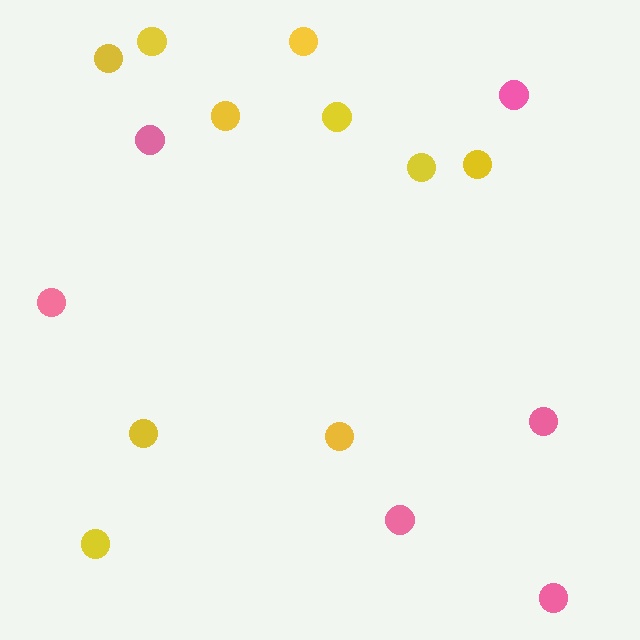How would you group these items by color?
There are 2 groups: one group of yellow circles (10) and one group of pink circles (6).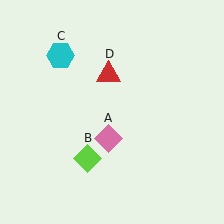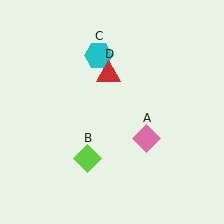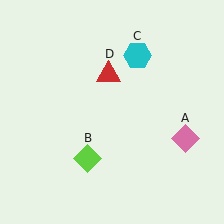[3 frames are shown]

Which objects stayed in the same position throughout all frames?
Lime diamond (object B) and red triangle (object D) remained stationary.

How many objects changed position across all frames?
2 objects changed position: pink diamond (object A), cyan hexagon (object C).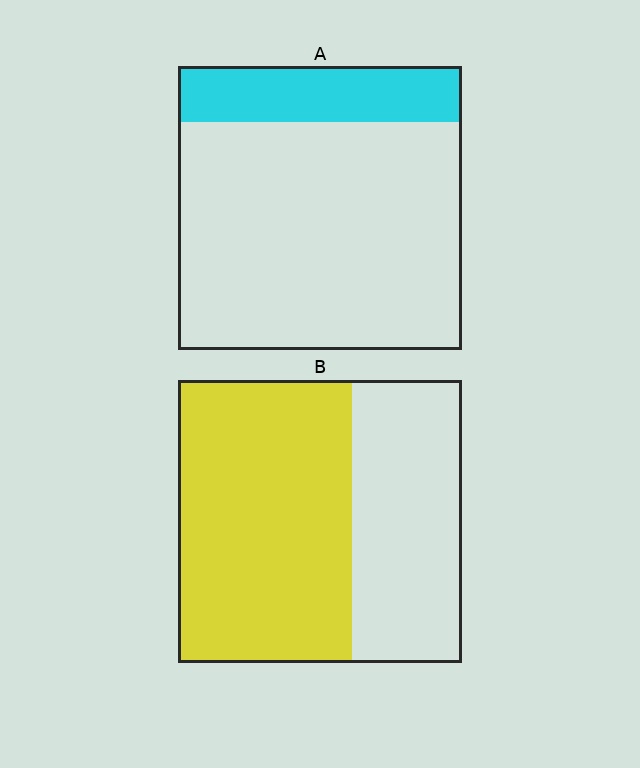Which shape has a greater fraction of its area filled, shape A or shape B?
Shape B.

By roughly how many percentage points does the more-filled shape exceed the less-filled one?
By roughly 40 percentage points (B over A).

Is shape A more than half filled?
No.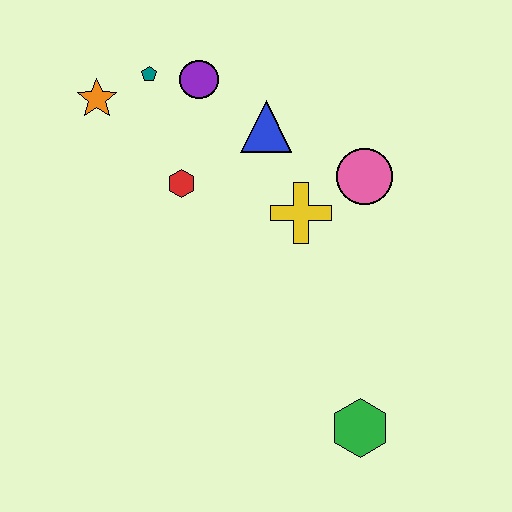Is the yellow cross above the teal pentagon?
No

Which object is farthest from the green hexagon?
The orange star is farthest from the green hexagon.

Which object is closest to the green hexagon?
The yellow cross is closest to the green hexagon.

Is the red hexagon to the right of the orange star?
Yes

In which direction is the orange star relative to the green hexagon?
The orange star is above the green hexagon.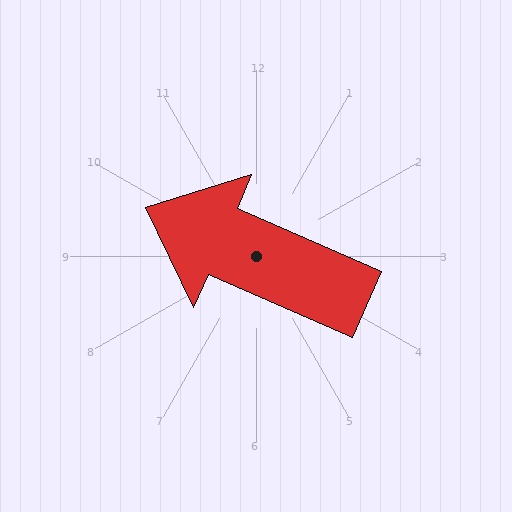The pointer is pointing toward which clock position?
Roughly 10 o'clock.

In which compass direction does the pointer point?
Northwest.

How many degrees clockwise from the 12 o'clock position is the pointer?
Approximately 294 degrees.